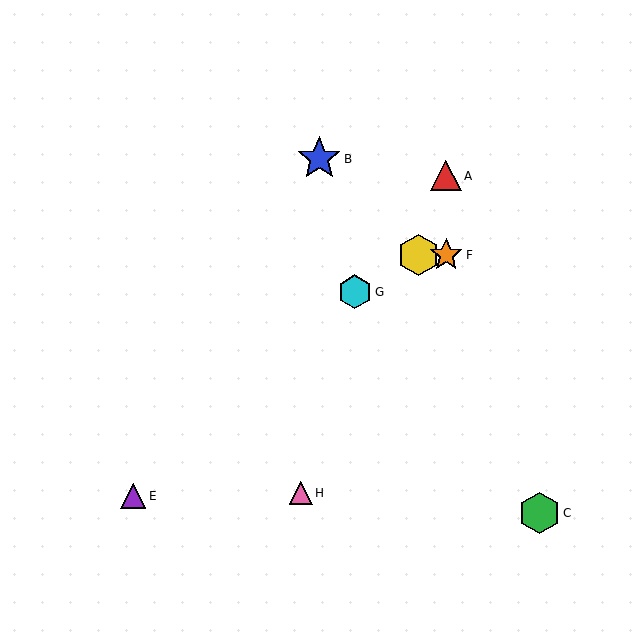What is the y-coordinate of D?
Object D is at y≈255.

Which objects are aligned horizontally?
Objects D, F are aligned horizontally.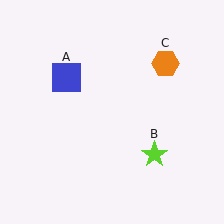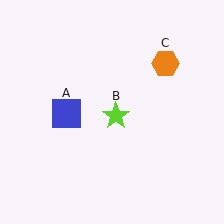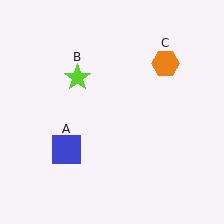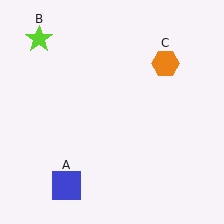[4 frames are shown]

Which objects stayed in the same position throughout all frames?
Orange hexagon (object C) remained stationary.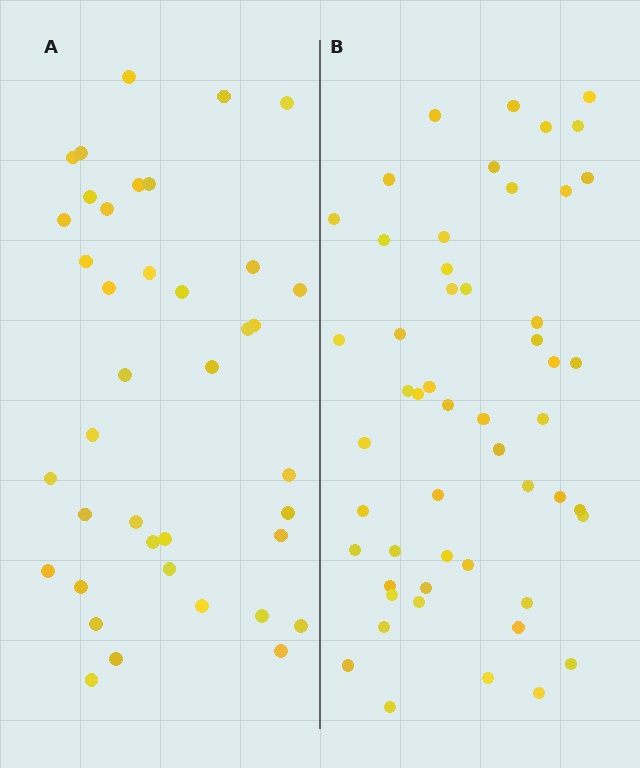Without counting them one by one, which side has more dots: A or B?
Region B (the right region) has more dots.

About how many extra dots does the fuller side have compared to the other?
Region B has approximately 15 more dots than region A.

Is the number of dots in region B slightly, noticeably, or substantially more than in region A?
Region B has noticeably more, but not dramatically so. The ratio is roughly 1.3 to 1.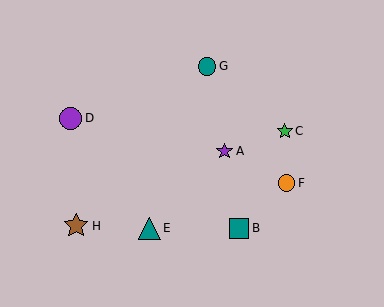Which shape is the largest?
The brown star (labeled H) is the largest.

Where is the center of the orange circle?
The center of the orange circle is at (287, 183).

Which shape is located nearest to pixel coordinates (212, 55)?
The teal circle (labeled G) at (207, 66) is nearest to that location.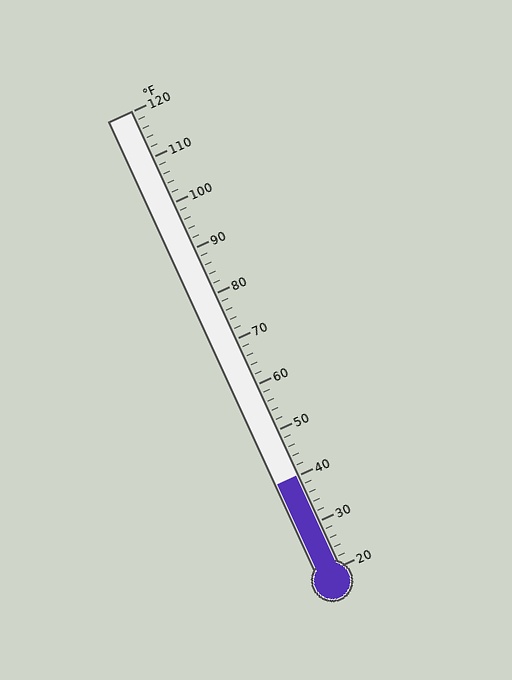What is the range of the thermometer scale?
The thermometer scale ranges from 20°F to 120°F.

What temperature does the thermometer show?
The thermometer shows approximately 40°F.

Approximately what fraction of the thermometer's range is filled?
The thermometer is filled to approximately 20% of its range.